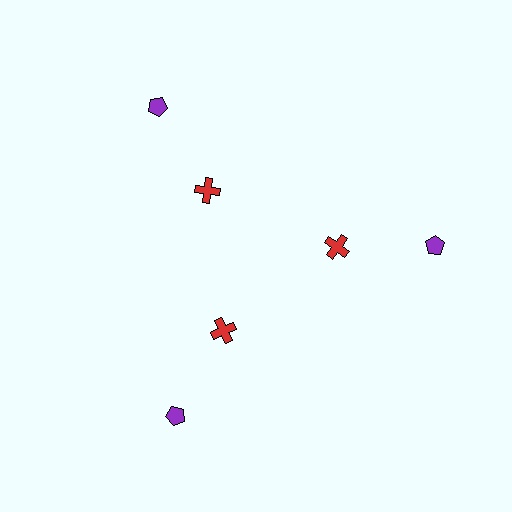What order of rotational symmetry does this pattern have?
This pattern has 3-fold rotational symmetry.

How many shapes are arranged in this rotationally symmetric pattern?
There are 6 shapes, arranged in 3 groups of 2.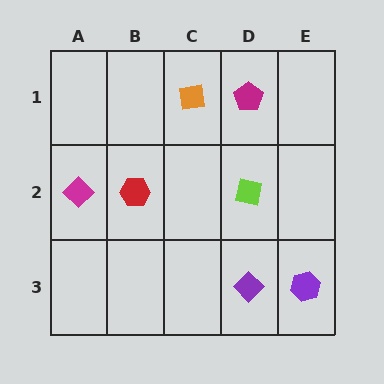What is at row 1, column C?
An orange square.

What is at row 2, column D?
A lime square.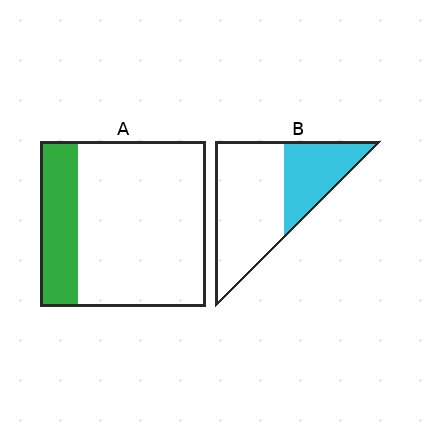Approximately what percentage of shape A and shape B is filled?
A is approximately 25% and B is approximately 35%.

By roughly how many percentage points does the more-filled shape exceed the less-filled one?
By roughly 10 percentage points (B over A).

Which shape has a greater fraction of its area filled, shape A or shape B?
Shape B.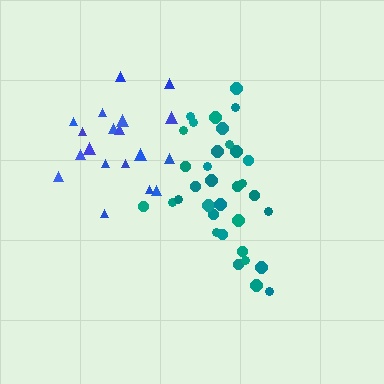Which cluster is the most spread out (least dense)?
Teal.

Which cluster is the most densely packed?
Blue.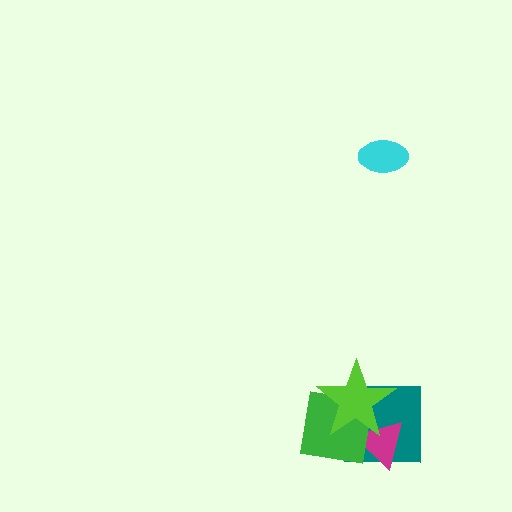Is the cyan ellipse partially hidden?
No, no other shape covers it.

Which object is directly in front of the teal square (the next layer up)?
The magenta triangle is directly in front of the teal square.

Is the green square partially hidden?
Yes, it is partially covered by another shape.